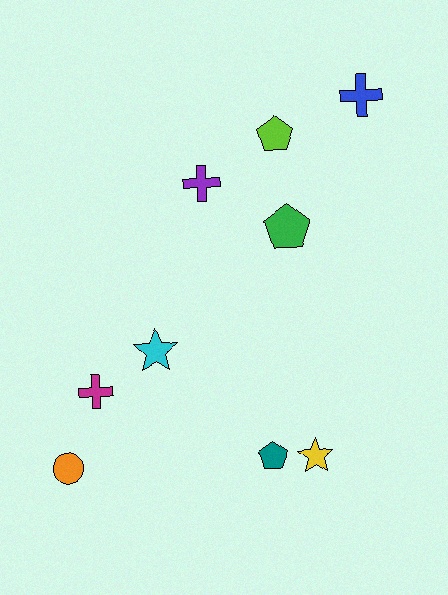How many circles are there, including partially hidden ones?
There is 1 circle.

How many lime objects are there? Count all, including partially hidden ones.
There is 1 lime object.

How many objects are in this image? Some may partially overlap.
There are 9 objects.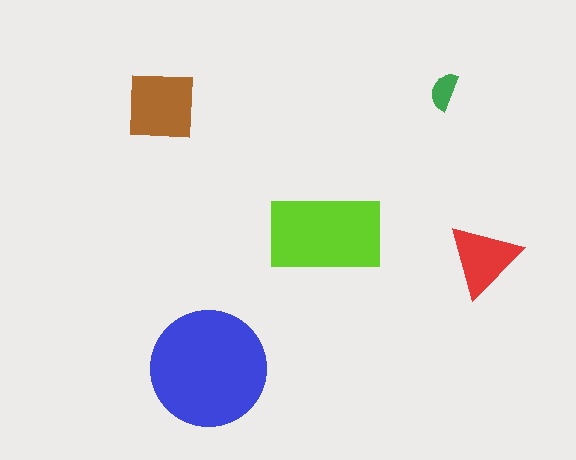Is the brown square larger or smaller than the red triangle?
Larger.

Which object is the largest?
The blue circle.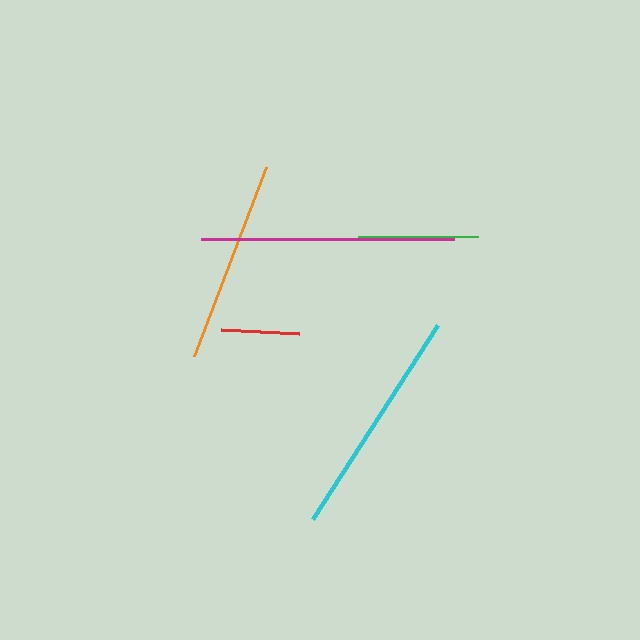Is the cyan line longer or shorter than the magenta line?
The magenta line is longer than the cyan line.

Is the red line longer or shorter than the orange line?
The orange line is longer than the red line.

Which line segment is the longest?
The magenta line is the longest at approximately 253 pixels.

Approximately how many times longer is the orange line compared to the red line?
The orange line is approximately 2.6 times the length of the red line.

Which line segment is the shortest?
The red line is the shortest at approximately 79 pixels.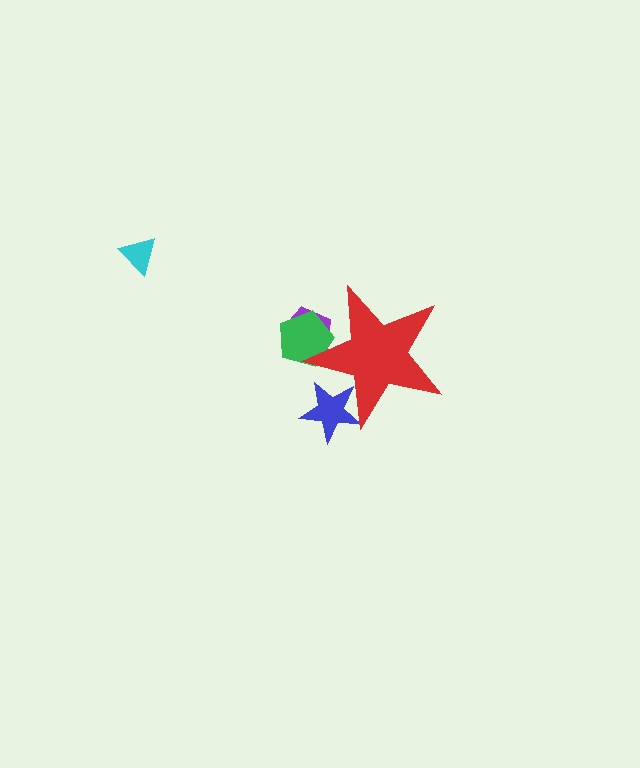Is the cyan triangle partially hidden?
No, the cyan triangle is fully visible.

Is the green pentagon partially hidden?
Yes, the green pentagon is partially hidden behind the red star.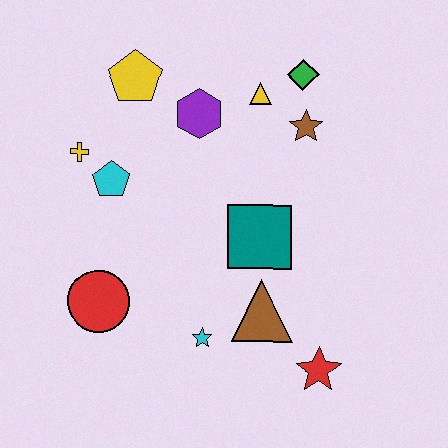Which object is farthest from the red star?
The yellow pentagon is farthest from the red star.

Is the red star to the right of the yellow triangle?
Yes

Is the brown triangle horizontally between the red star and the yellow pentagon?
Yes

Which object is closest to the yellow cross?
The cyan pentagon is closest to the yellow cross.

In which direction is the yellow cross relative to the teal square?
The yellow cross is to the left of the teal square.